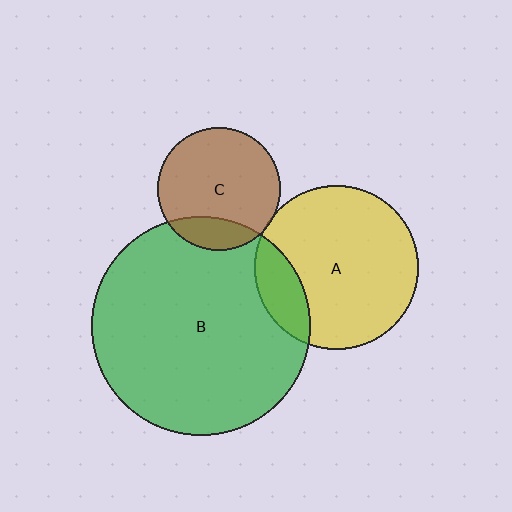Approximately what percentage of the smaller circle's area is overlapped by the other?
Approximately 20%.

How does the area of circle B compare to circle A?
Approximately 1.8 times.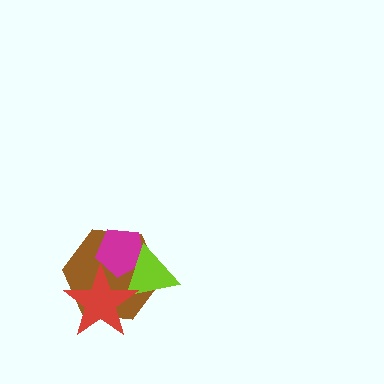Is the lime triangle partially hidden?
Yes, it is partially covered by another shape.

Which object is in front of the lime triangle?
The red star is in front of the lime triangle.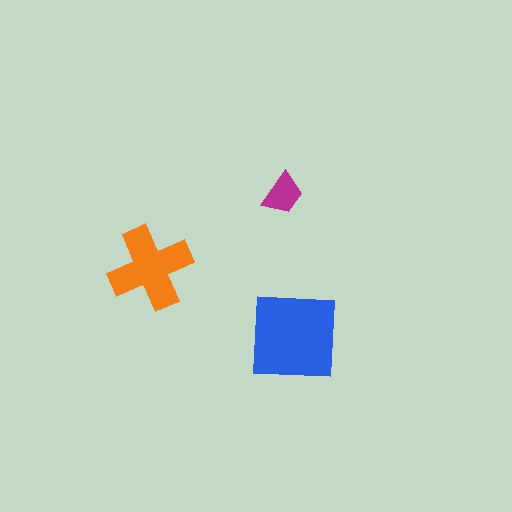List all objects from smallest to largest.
The magenta trapezoid, the orange cross, the blue square.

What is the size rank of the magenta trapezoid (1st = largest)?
3rd.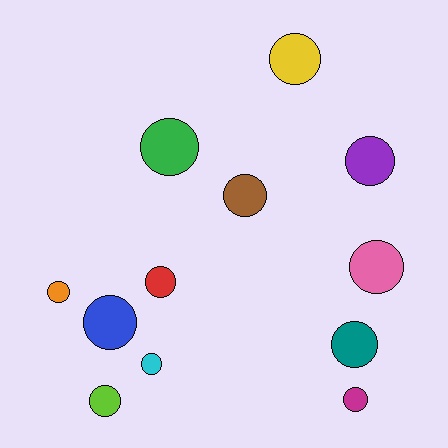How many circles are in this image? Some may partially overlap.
There are 12 circles.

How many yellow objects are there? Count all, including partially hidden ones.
There is 1 yellow object.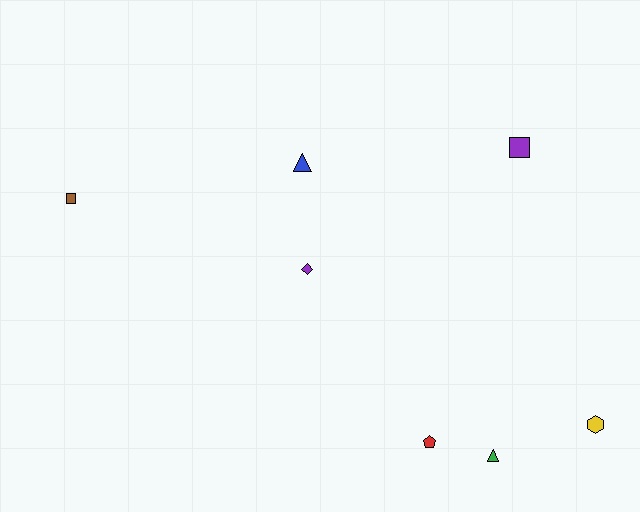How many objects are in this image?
There are 7 objects.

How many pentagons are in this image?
There is 1 pentagon.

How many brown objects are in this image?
There is 1 brown object.